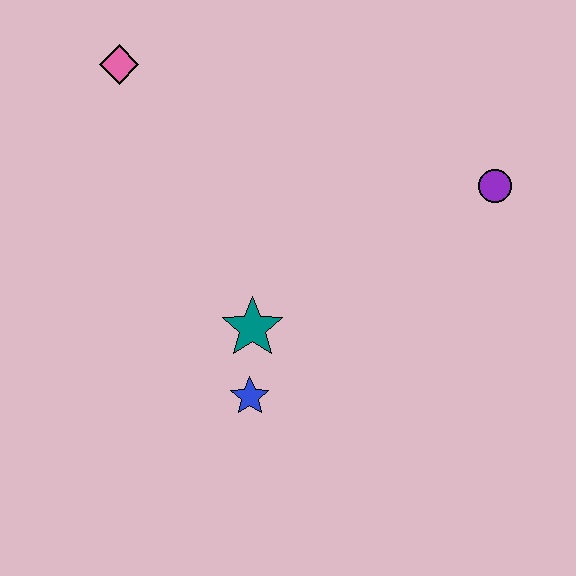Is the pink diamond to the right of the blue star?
No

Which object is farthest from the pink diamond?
The purple circle is farthest from the pink diamond.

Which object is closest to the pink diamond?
The teal star is closest to the pink diamond.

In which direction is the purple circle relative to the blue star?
The purple circle is to the right of the blue star.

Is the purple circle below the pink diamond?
Yes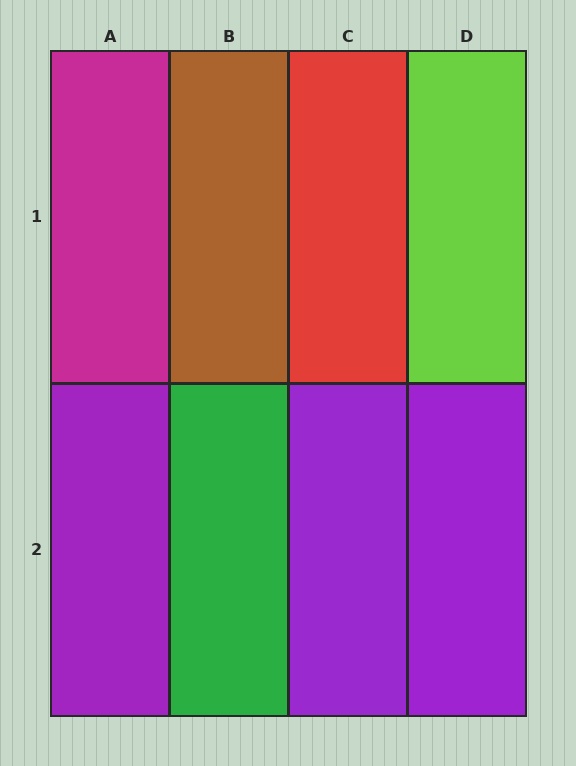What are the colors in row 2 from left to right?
Purple, green, purple, purple.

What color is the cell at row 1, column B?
Brown.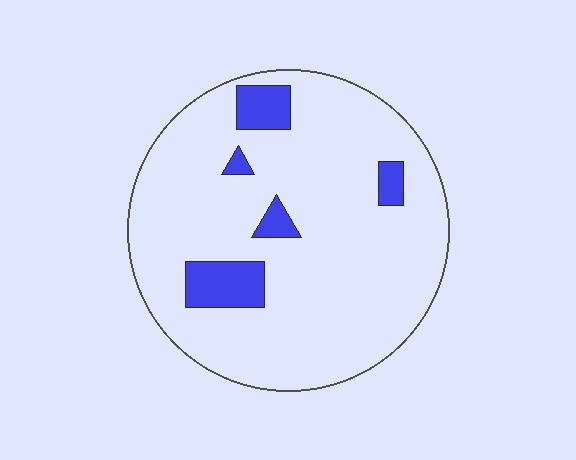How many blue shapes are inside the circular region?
5.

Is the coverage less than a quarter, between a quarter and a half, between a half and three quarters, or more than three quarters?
Less than a quarter.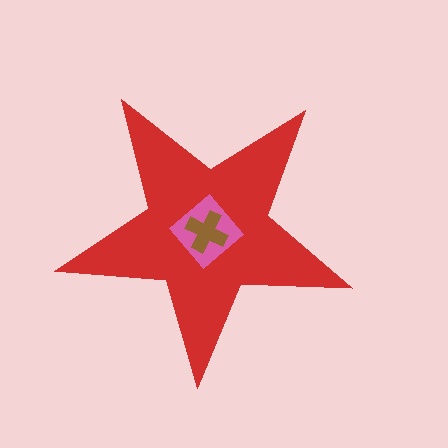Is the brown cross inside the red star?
Yes.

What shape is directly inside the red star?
The pink diamond.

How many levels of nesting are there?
3.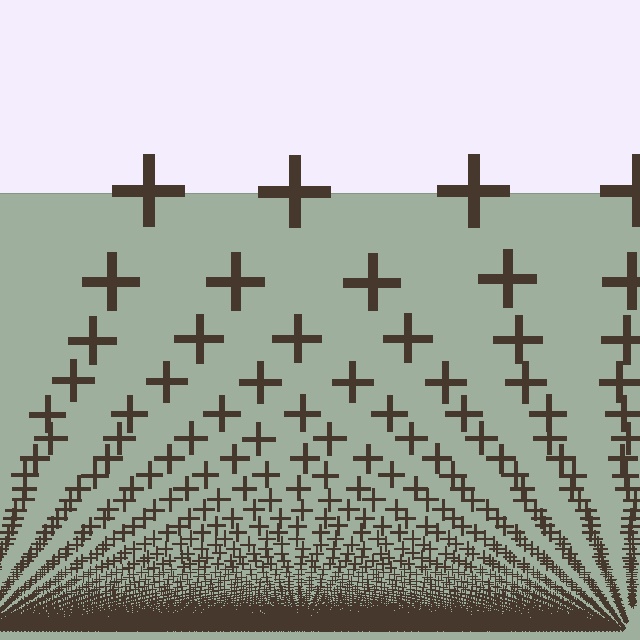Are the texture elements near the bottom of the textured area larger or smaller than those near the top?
Smaller. The gradient is inverted — elements near the bottom are smaller and denser.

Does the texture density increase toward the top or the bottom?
Density increases toward the bottom.